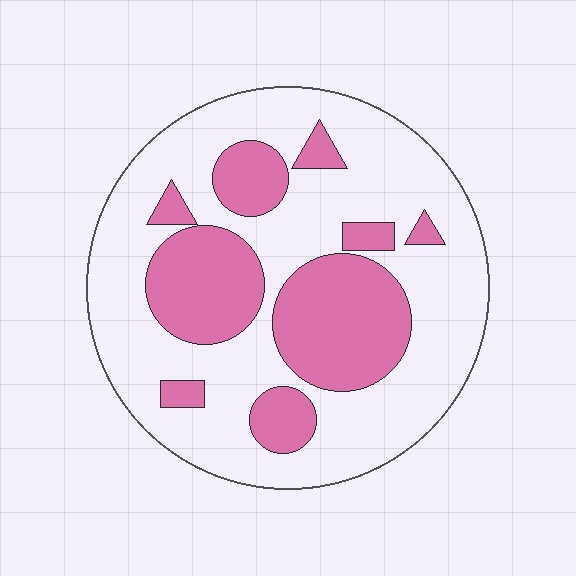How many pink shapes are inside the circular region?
9.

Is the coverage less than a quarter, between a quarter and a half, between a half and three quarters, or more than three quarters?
Between a quarter and a half.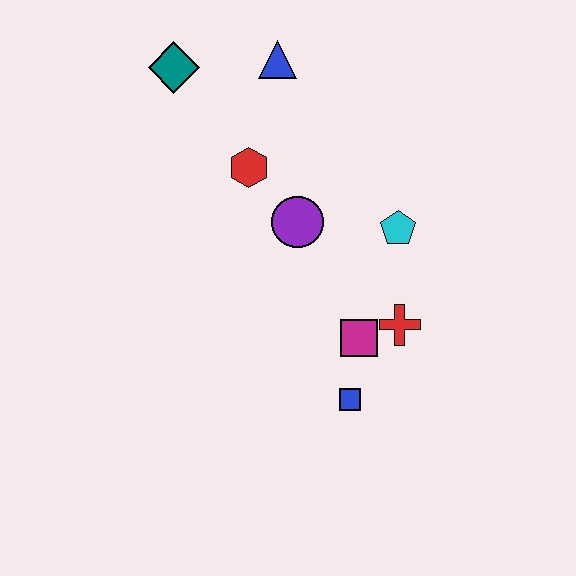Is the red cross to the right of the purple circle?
Yes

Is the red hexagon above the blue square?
Yes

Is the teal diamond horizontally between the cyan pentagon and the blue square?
No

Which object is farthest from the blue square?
The teal diamond is farthest from the blue square.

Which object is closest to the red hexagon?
The purple circle is closest to the red hexagon.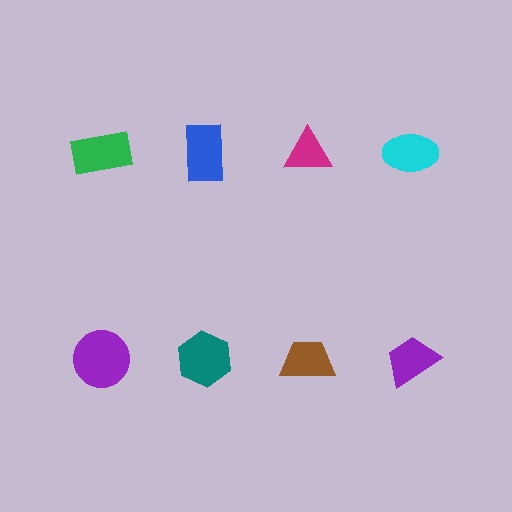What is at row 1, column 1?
A green rectangle.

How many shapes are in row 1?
4 shapes.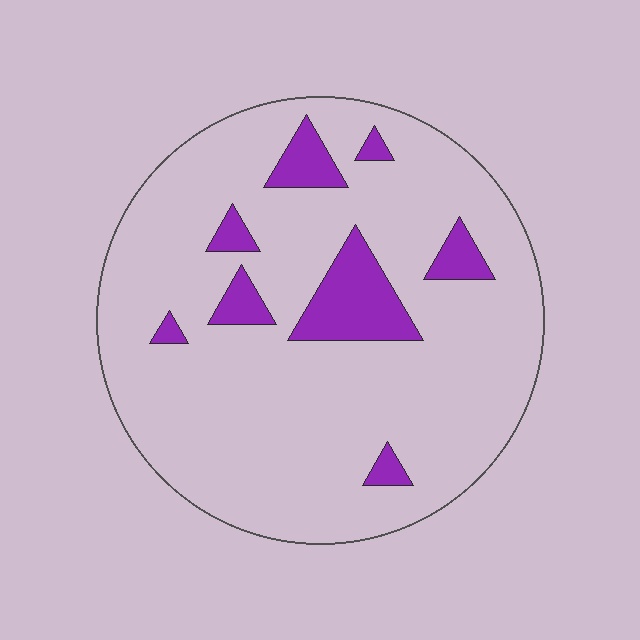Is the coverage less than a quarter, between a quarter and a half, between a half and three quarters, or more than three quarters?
Less than a quarter.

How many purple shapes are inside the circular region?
8.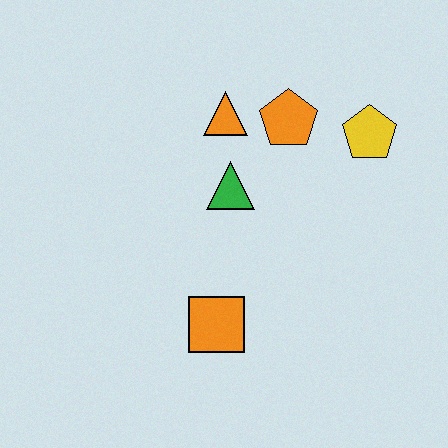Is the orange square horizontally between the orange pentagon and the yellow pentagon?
No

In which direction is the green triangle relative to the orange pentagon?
The green triangle is below the orange pentagon.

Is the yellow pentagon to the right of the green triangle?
Yes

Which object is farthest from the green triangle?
The yellow pentagon is farthest from the green triangle.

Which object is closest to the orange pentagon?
The orange triangle is closest to the orange pentagon.